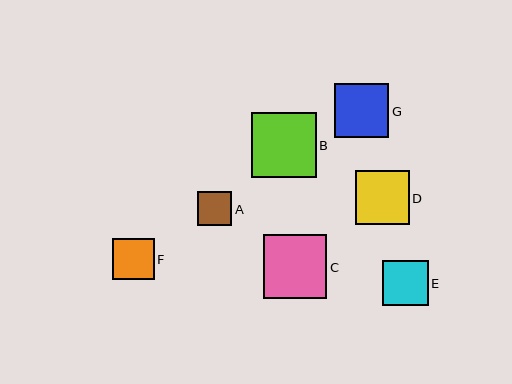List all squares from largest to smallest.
From largest to smallest: B, C, G, D, E, F, A.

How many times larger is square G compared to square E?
Square G is approximately 1.2 times the size of square E.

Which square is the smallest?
Square A is the smallest with a size of approximately 34 pixels.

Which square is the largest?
Square B is the largest with a size of approximately 65 pixels.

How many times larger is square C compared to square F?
Square C is approximately 1.5 times the size of square F.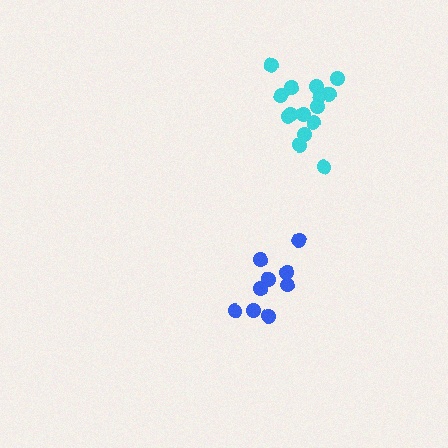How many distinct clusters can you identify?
There are 2 distinct clusters.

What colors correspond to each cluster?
The clusters are colored: blue, cyan.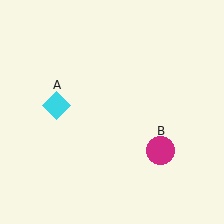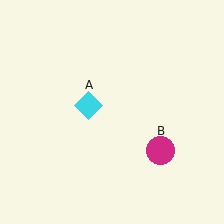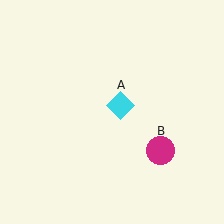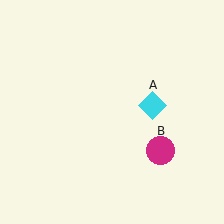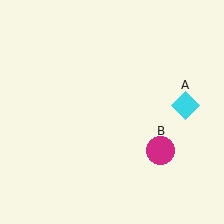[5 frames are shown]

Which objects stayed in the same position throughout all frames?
Magenta circle (object B) remained stationary.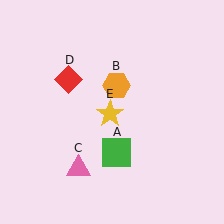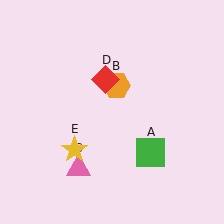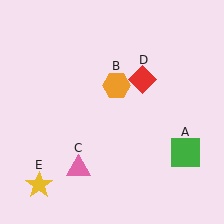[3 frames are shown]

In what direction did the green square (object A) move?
The green square (object A) moved right.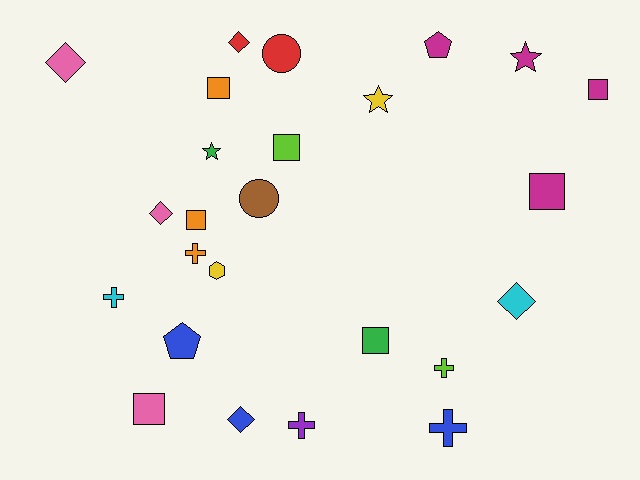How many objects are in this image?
There are 25 objects.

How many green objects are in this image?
There are 2 green objects.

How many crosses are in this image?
There are 5 crosses.